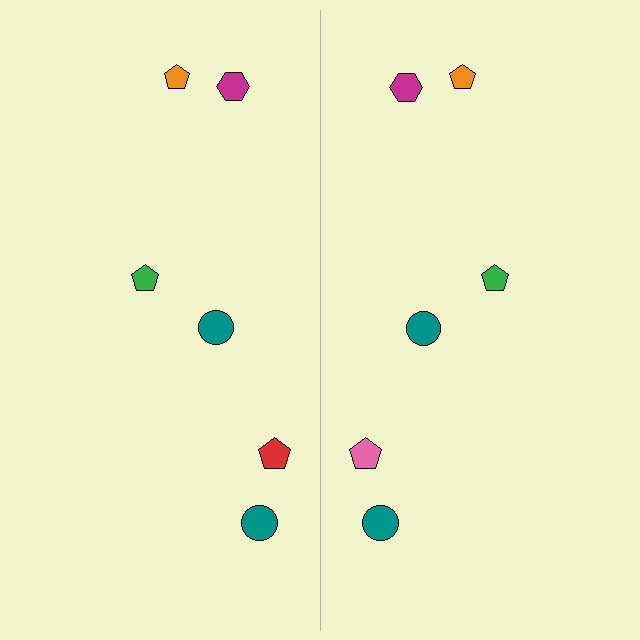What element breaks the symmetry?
The pink pentagon on the right side breaks the symmetry — its mirror counterpart is red.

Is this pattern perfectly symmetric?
No, the pattern is not perfectly symmetric. The pink pentagon on the right side breaks the symmetry — its mirror counterpart is red.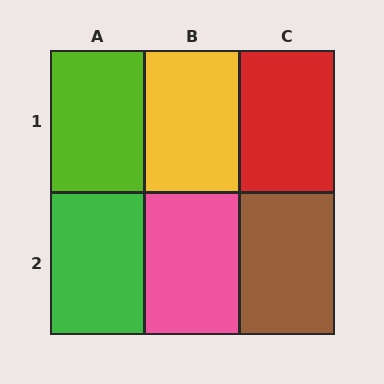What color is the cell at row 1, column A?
Lime.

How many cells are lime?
1 cell is lime.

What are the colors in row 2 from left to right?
Green, pink, brown.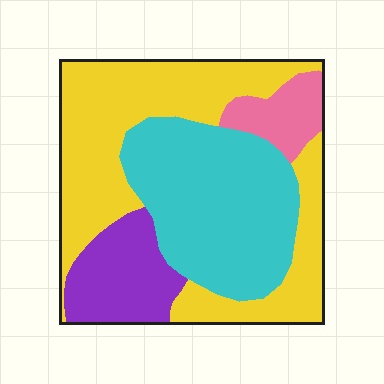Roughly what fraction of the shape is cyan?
Cyan takes up about one third (1/3) of the shape.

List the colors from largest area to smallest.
From largest to smallest: yellow, cyan, purple, pink.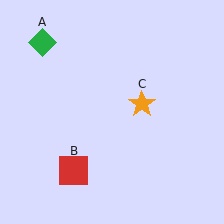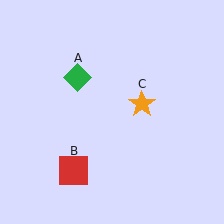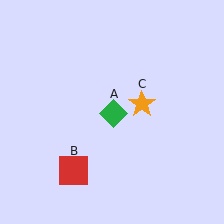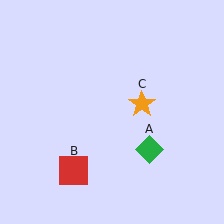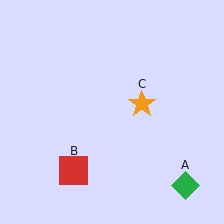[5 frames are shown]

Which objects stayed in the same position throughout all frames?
Red square (object B) and orange star (object C) remained stationary.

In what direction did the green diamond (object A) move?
The green diamond (object A) moved down and to the right.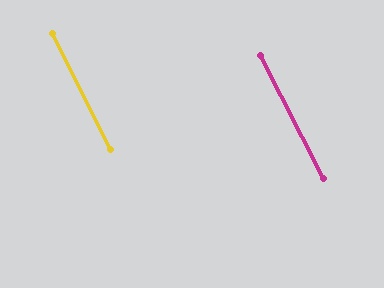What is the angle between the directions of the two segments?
Approximately 0 degrees.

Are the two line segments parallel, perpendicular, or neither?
Parallel — their directions differ by only 0.4°.